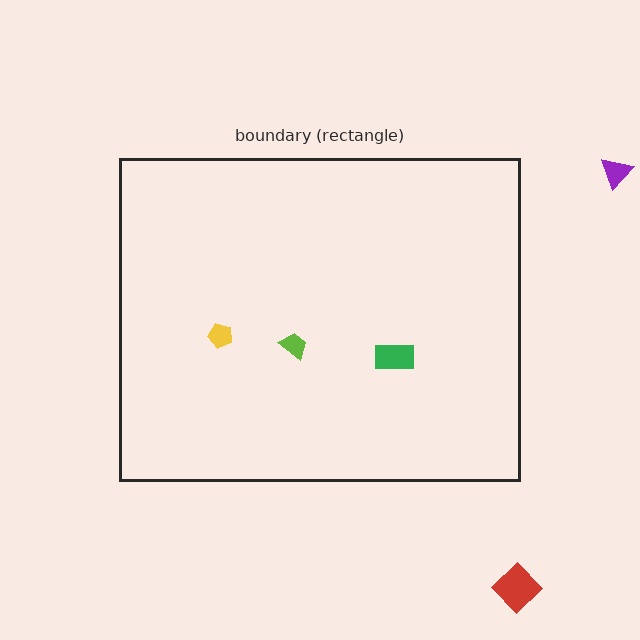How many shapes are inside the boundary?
3 inside, 2 outside.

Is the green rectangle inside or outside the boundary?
Inside.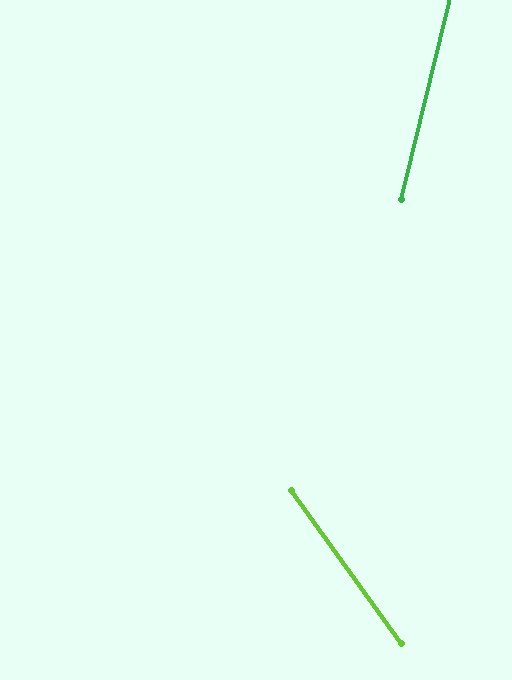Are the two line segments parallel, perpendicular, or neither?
Neither parallel nor perpendicular — they differ by about 49°.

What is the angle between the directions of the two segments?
Approximately 49 degrees.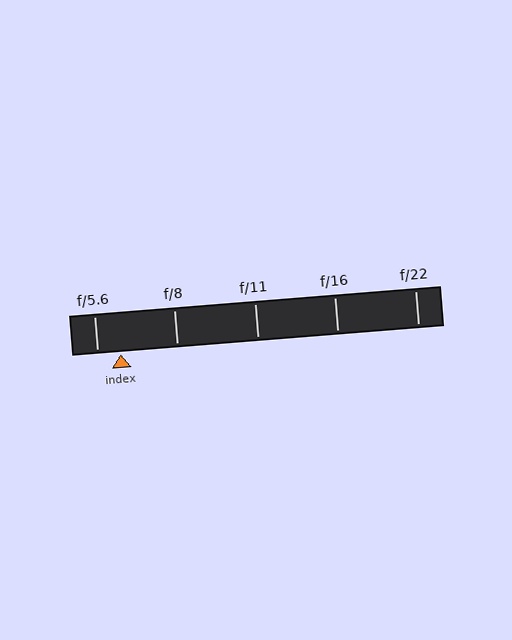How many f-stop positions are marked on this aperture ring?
There are 5 f-stop positions marked.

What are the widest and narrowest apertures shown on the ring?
The widest aperture shown is f/5.6 and the narrowest is f/22.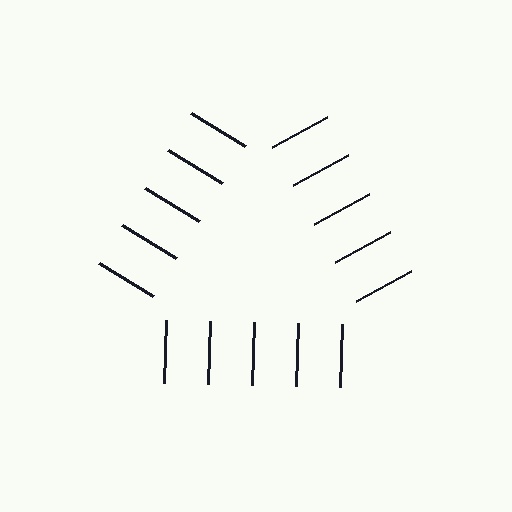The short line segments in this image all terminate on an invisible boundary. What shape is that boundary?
An illusory triangle — the line segments terminate on its edges but no continuous stroke is drawn.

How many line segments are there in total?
15 — 5 along each of the 3 edges.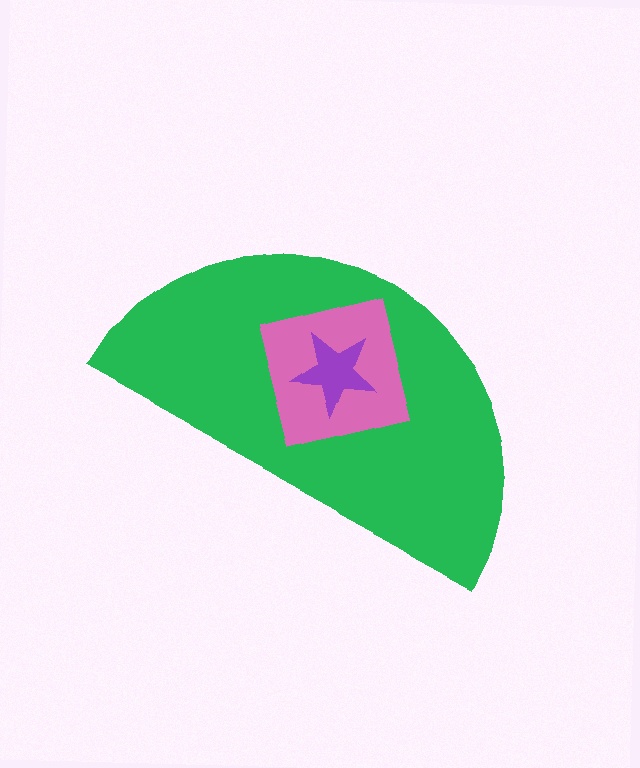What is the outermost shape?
The green semicircle.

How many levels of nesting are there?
3.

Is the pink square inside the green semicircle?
Yes.